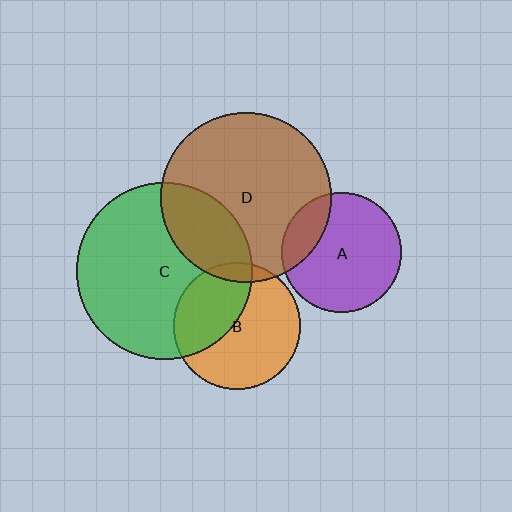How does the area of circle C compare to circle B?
Approximately 2.0 times.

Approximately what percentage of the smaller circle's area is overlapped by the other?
Approximately 10%.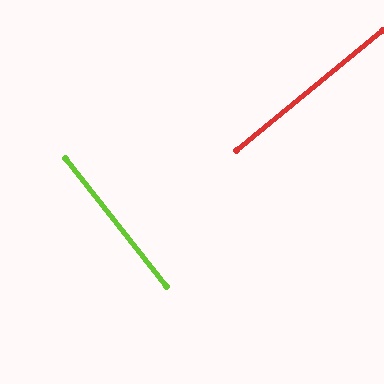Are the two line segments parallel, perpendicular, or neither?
Perpendicular — they meet at approximately 89°.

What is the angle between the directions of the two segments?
Approximately 89 degrees.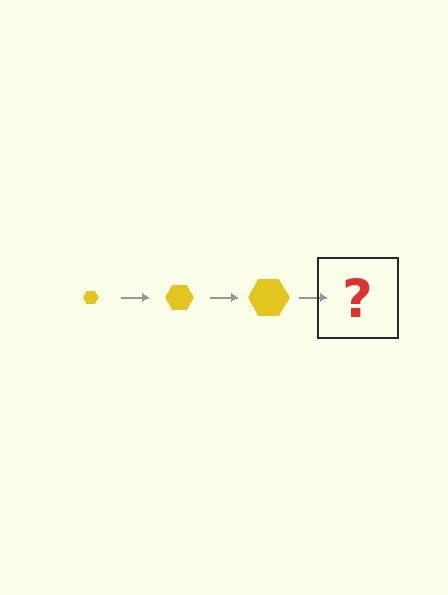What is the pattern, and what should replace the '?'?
The pattern is that the hexagon gets progressively larger each step. The '?' should be a yellow hexagon, larger than the previous one.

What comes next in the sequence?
The next element should be a yellow hexagon, larger than the previous one.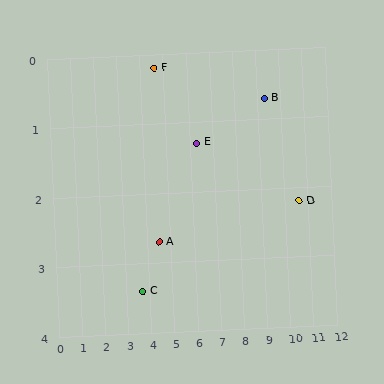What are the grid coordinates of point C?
Point C is at approximately (3.7, 3.4).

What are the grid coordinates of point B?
Point B is at approximately (9.3, 0.7).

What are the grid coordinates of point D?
Point D is at approximately (10.6, 2.2).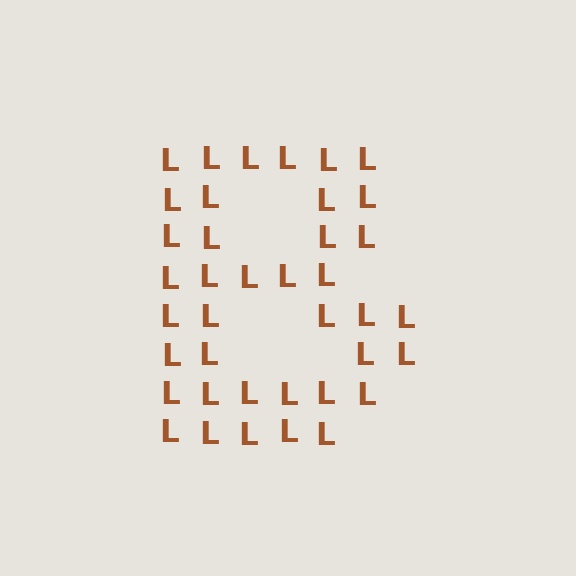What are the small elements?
The small elements are letter L's.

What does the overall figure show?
The overall figure shows the letter B.